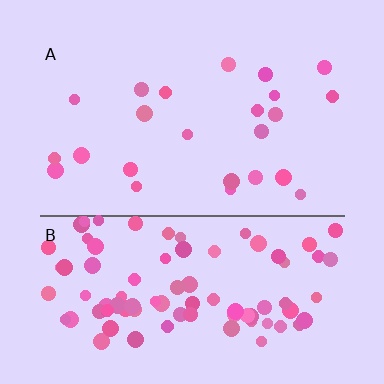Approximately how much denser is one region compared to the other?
Approximately 3.9× — region B over region A.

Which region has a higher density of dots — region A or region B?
B (the bottom).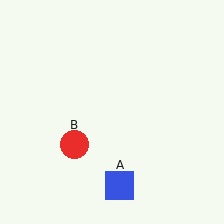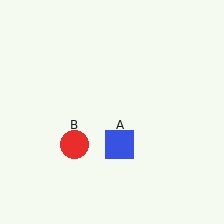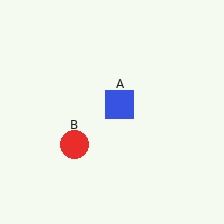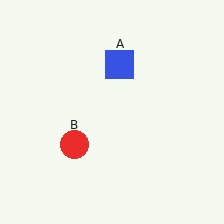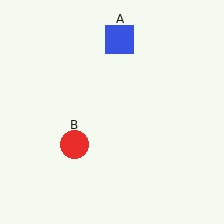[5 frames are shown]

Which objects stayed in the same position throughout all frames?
Red circle (object B) remained stationary.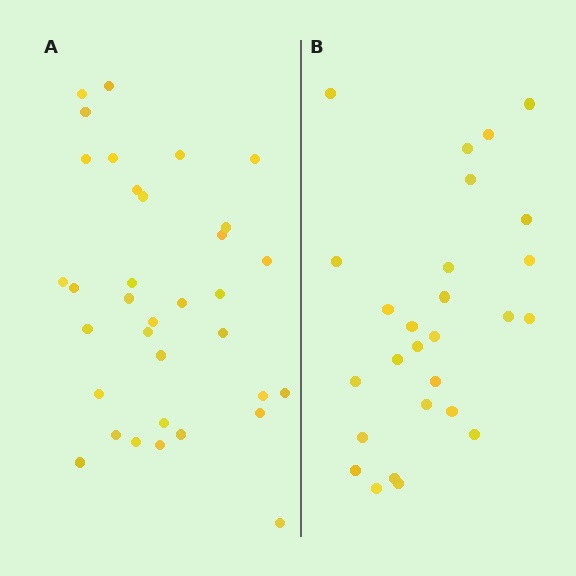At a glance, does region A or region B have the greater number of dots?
Region A (the left region) has more dots.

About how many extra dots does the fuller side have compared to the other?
Region A has roughly 8 or so more dots than region B.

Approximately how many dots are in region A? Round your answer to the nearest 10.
About 30 dots. (The exact count is 34, which rounds to 30.)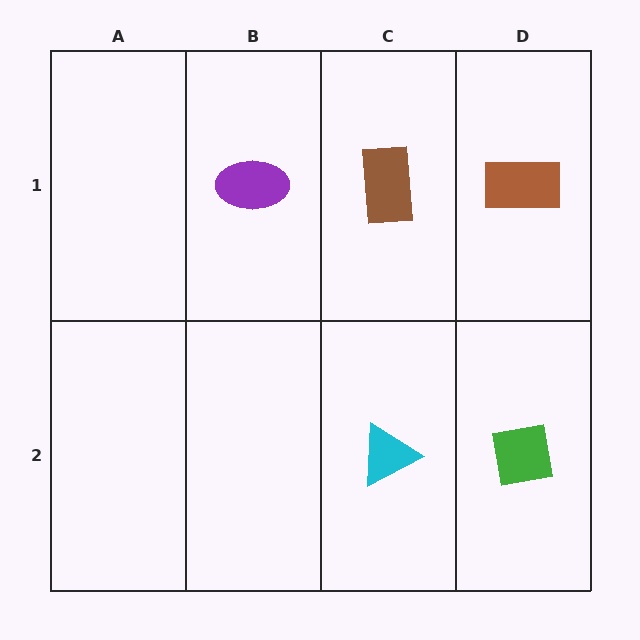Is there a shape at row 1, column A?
No, that cell is empty.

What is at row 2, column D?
A green square.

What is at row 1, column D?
A brown rectangle.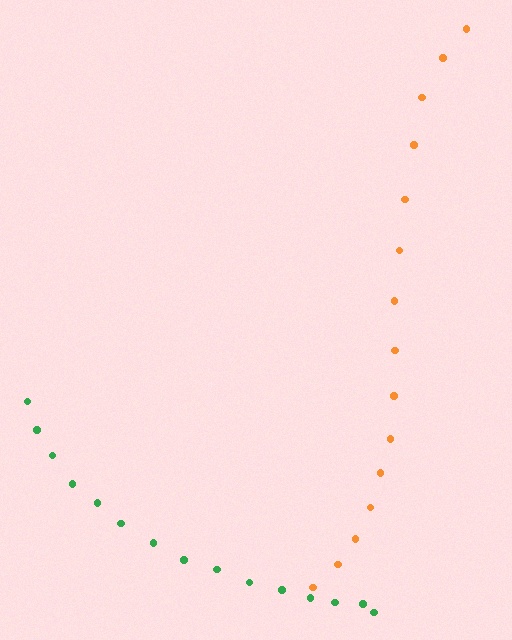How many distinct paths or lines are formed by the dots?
There are 2 distinct paths.